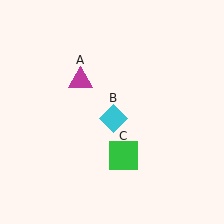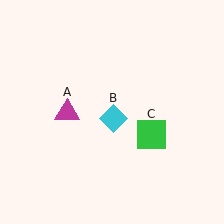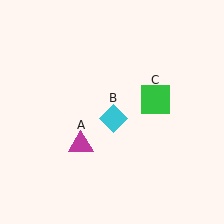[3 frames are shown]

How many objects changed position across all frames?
2 objects changed position: magenta triangle (object A), green square (object C).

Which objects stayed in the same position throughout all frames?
Cyan diamond (object B) remained stationary.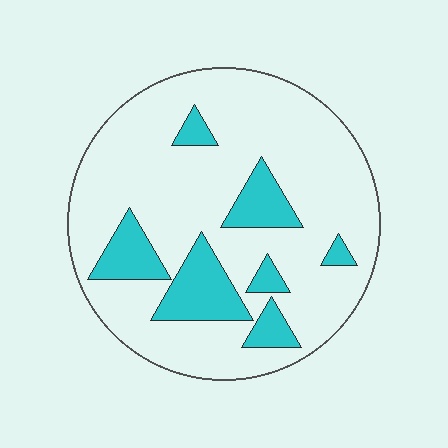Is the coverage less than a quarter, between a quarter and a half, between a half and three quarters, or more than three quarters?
Less than a quarter.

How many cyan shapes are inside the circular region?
7.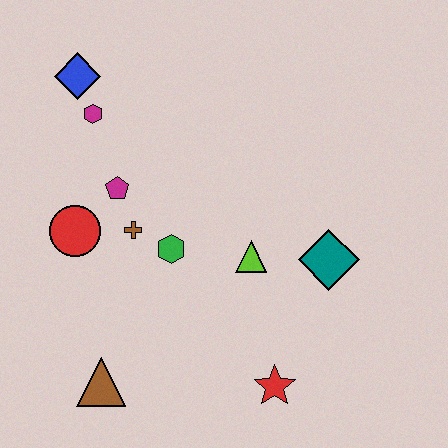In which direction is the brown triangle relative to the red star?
The brown triangle is to the left of the red star.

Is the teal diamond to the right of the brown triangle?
Yes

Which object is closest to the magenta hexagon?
The blue diamond is closest to the magenta hexagon.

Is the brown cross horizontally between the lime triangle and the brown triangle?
Yes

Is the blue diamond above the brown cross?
Yes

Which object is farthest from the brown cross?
The red star is farthest from the brown cross.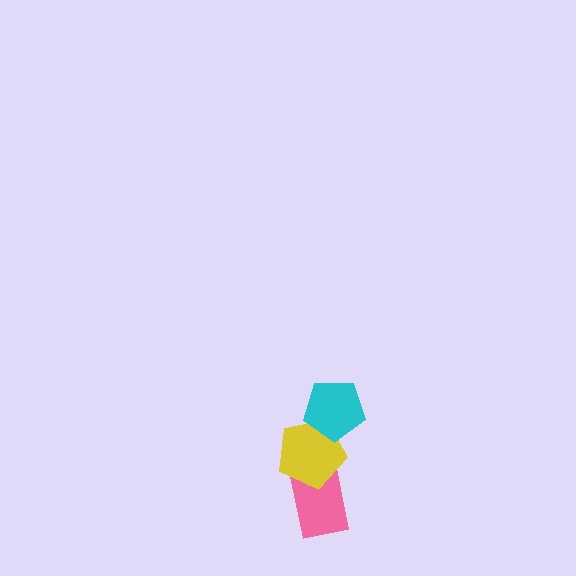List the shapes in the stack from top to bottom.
From top to bottom: the cyan pentagon, the yellow pentagon, the pink rectangle.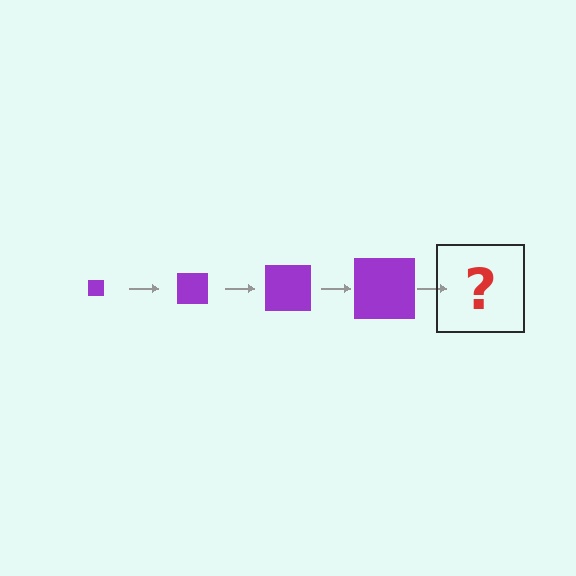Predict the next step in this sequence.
The next step is a purple square, larger than the previous one.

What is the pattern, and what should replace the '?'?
The pattern is that the square gets progressively larger each step. The '?' should be a purple square, larger than the previous one.